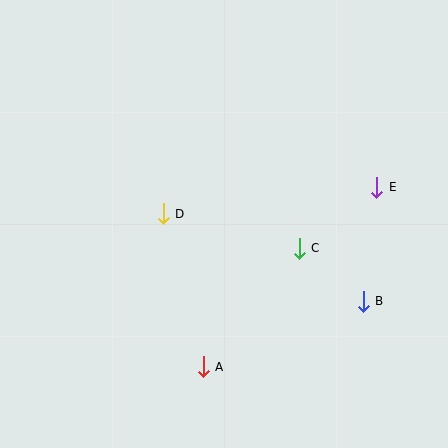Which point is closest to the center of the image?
Point D at (163, 214) is closest to the center.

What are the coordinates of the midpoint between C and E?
The midpoint between C and E is at (338, 218).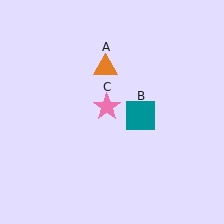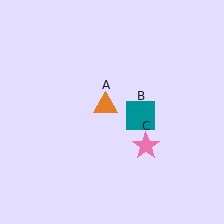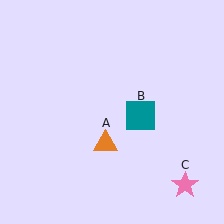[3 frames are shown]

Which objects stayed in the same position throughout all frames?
Teal square (object B) remained stationary.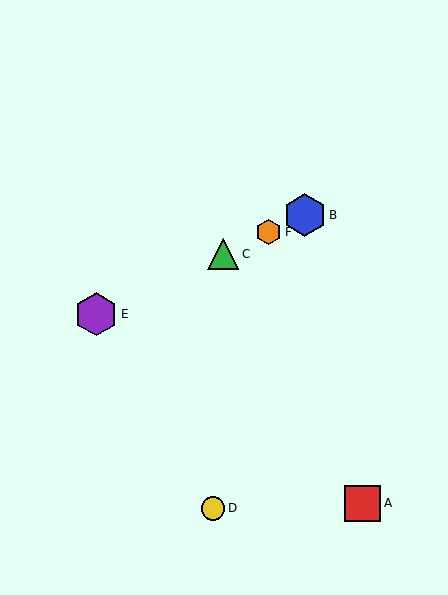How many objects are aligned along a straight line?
4 objects (B, C, E, F) are aligned along a straight line.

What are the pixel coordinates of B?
Object B is at (305, 215).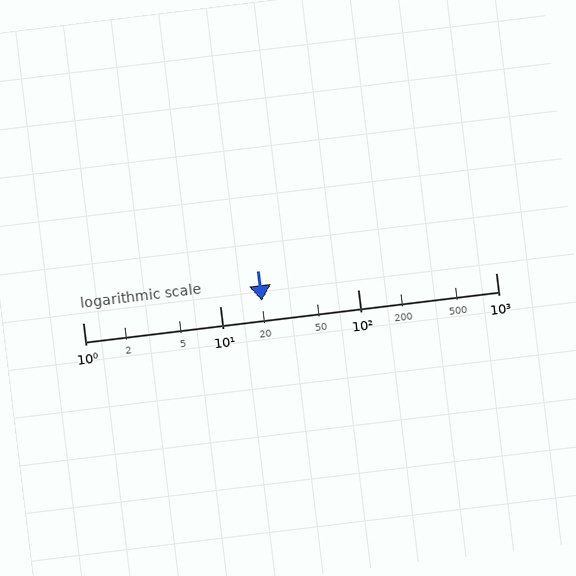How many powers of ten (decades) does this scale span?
The scale spans 3 decades, from 1 to 1000.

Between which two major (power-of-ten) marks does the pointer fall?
The pointer is between 10 and 100.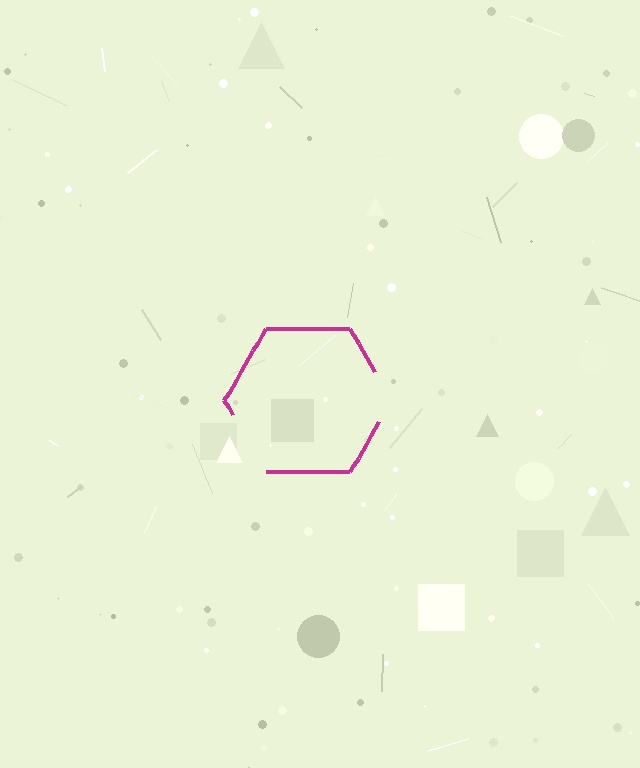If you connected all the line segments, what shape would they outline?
They would outline a hexagon.